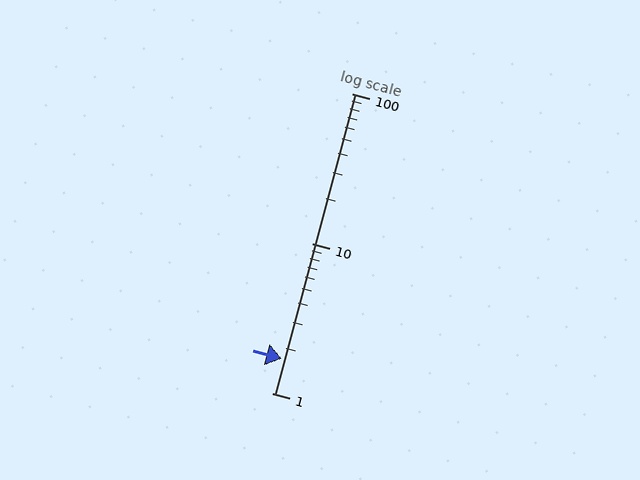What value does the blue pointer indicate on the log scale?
The pointer indicates approximately 1.7.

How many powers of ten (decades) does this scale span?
The scale spans 2 decades, from 1 to 100.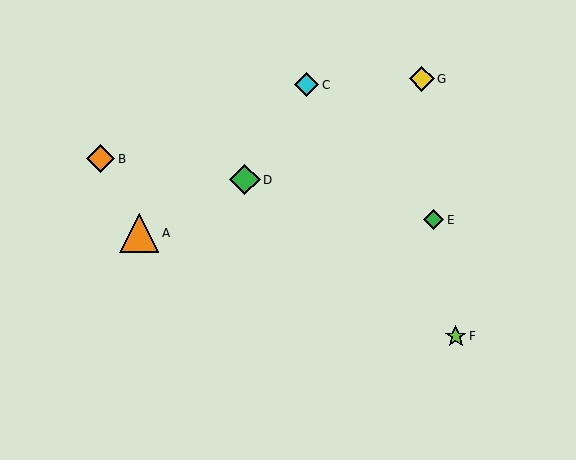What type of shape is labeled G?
Shape G is a yellow diamond.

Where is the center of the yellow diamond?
The center of the yellow diamond is at (422, 79).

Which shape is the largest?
The orange triangle (labeled A) is the largest.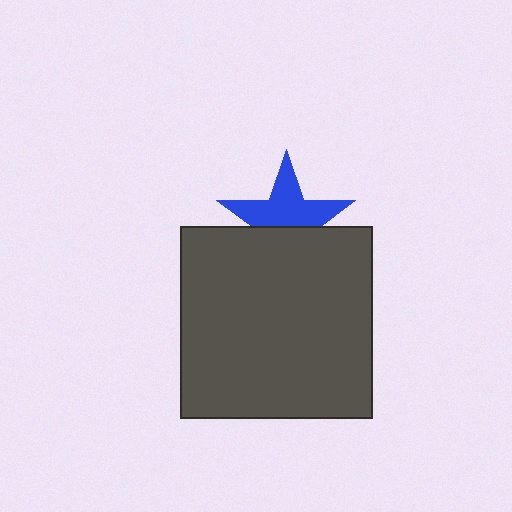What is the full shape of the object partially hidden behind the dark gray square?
The partially hidden object is a blue star.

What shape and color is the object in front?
The object in front is a dark gray square.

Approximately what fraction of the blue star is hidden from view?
Roughly 43% of the blue star is hidden behind the dark gray square.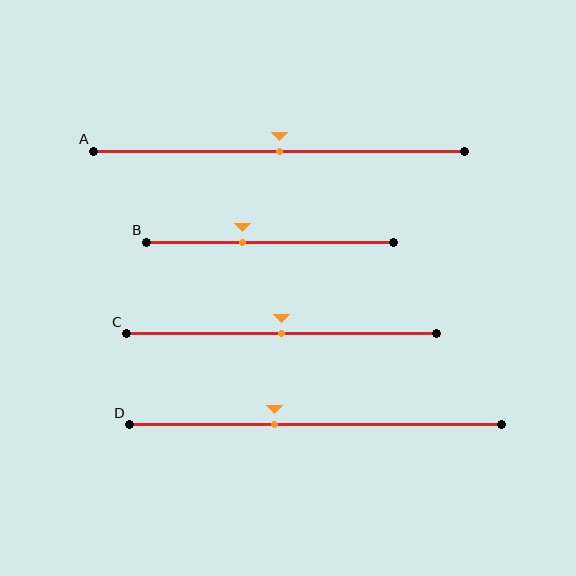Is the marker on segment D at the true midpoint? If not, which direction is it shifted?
No, the marker on segment D is shifted to the left by about 11% of the segment length.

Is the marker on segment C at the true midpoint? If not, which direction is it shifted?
Yes, the marker on segment C is at the true midpoint.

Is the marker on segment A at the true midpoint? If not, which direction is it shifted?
Yes, the marker on segment A is at the true midpoint.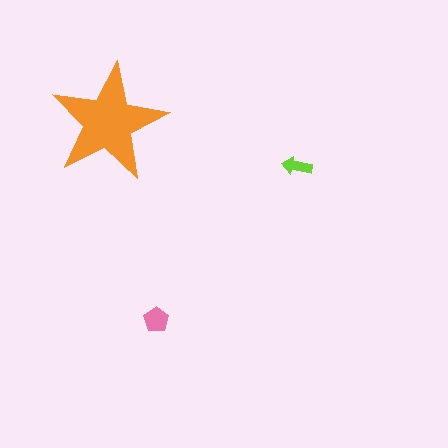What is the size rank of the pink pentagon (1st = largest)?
2nd.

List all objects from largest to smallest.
The orange star, the pink pentagon, the lime arrow.